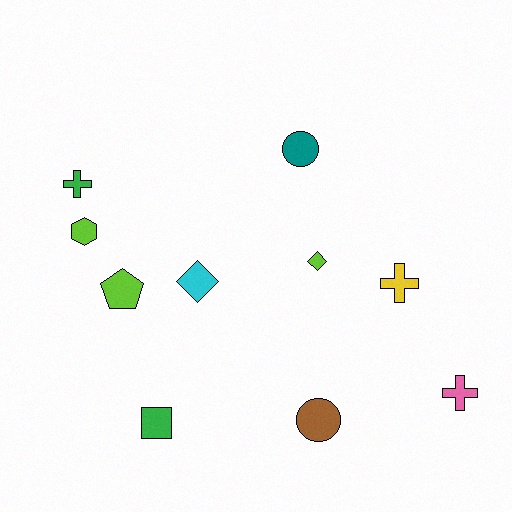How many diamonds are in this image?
There are 2 diamonds.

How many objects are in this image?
There are 10 objects.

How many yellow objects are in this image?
There is 1 yellow object.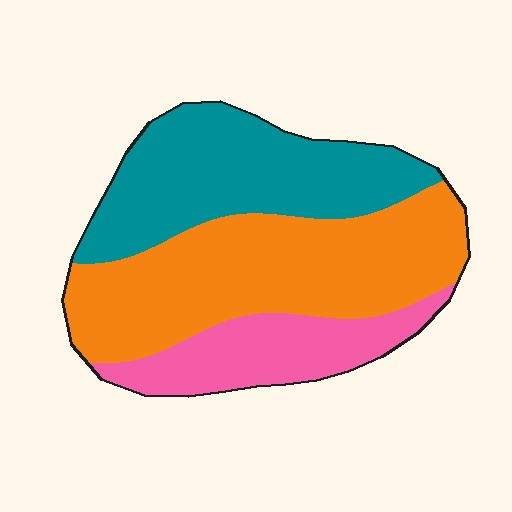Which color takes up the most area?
Orange, at roughly 45%.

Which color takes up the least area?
Pink, at roughly 20%.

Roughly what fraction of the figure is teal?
Teal takes up about one third (1/3) of the figure.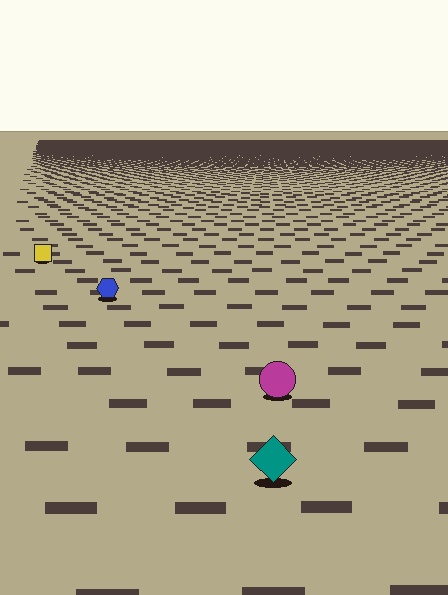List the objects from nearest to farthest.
From nearest to farthest: the teal diamond, the magenta circle, the blue hexagon, the yellow square.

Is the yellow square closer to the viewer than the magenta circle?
No. The magenta circle is closer — you can tell from the texture gradient: the ground texture is coarser near it.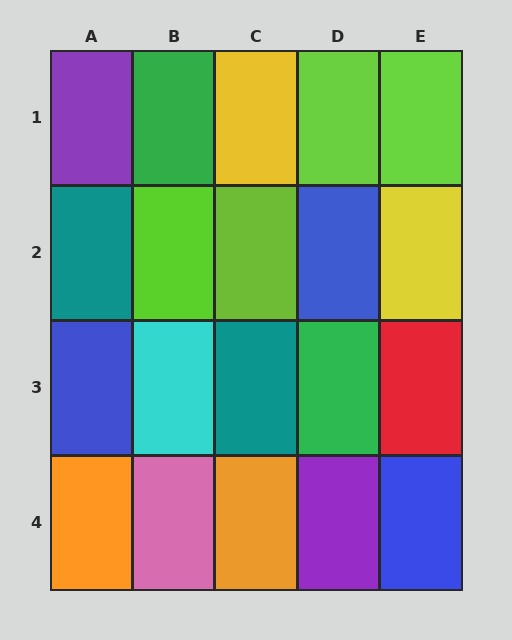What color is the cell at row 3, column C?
Teal.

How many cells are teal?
2 cells are teal.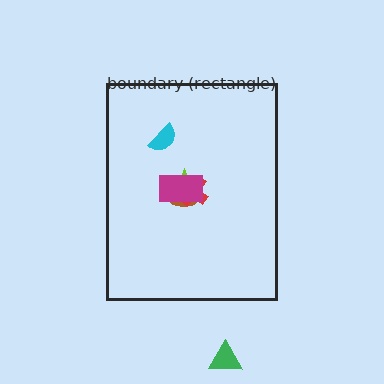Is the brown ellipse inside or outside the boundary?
Inside.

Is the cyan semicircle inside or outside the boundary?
Inside.